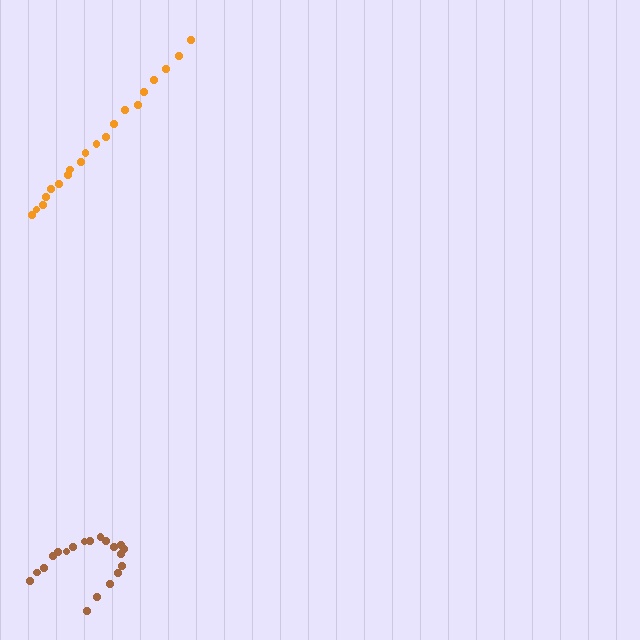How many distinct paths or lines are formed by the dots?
There are 2 distinct paths.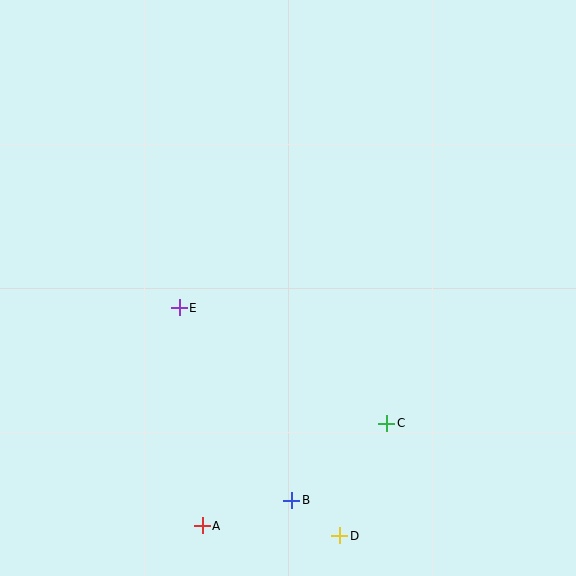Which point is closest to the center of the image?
Point E at (179, 308) is closest to the center.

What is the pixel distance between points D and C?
The distance between D and C is 122 pixels.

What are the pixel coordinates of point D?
Point D is at (340, 536).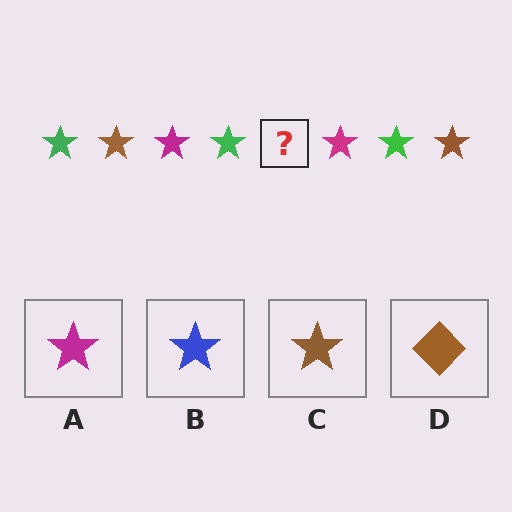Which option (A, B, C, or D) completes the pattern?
C.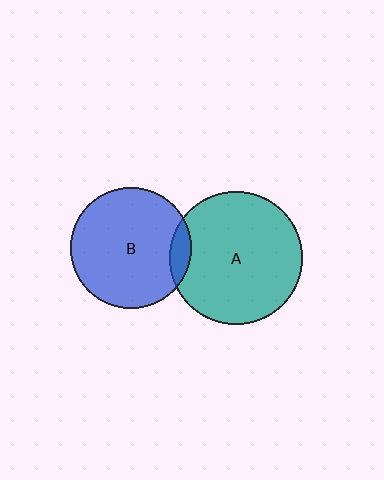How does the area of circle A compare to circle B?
Approximately 1.2 times.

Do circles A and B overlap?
Yes.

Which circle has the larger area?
Circle A (teal).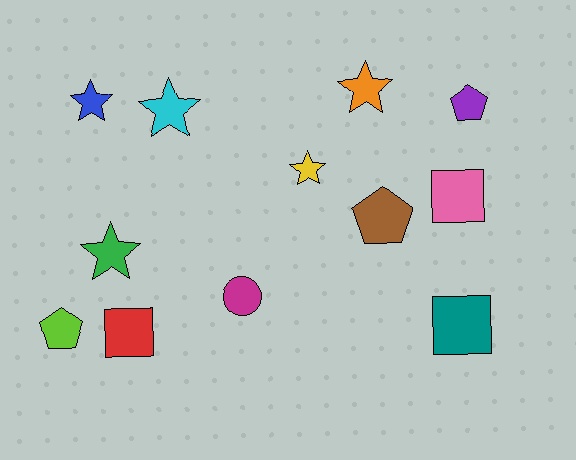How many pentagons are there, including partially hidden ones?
There are 3 pentagons.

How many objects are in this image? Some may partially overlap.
There are 12 objects.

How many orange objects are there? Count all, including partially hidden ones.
There is 1 orange object.